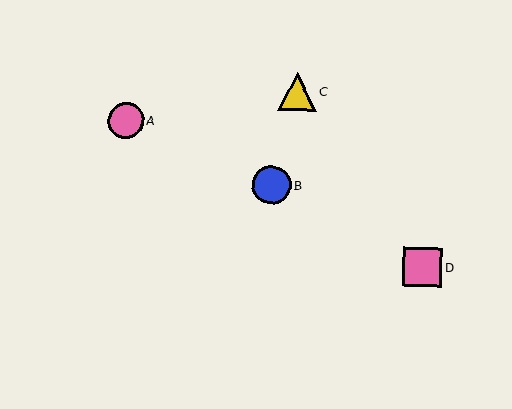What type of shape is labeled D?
Shape D is a pink square.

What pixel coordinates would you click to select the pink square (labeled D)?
Click at (422, 267) to select the pink square D.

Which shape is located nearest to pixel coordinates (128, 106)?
The pink circle (labeled A) at (126, 120) is nearest to that location.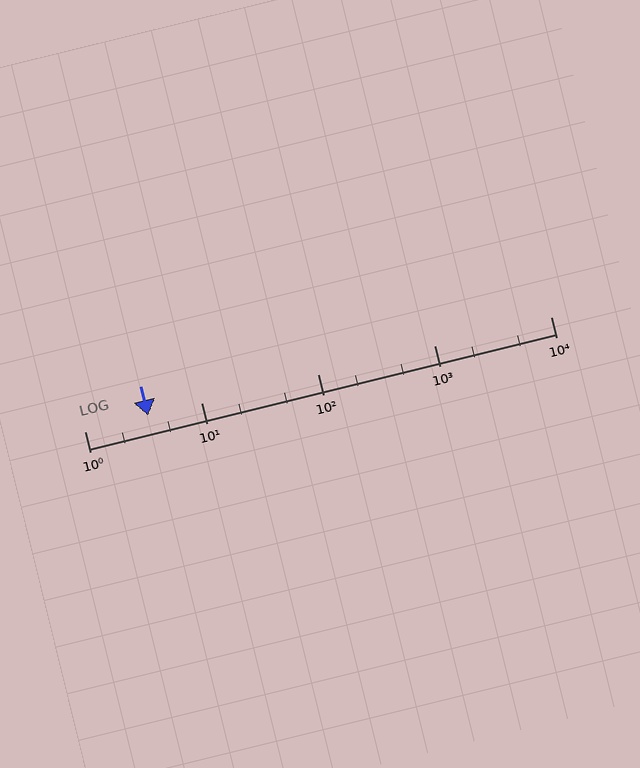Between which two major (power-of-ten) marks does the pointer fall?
The pointer is between 1 and 10.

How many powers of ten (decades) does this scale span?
The scale spans 4 decades, from 1 to 10000.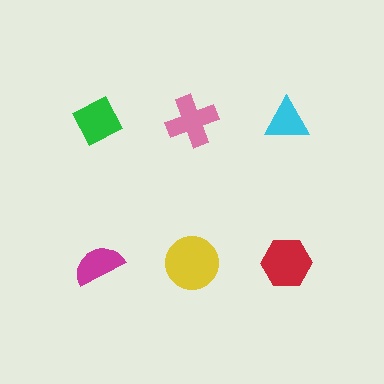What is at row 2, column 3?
A red hexagon.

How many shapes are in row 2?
3 shapes.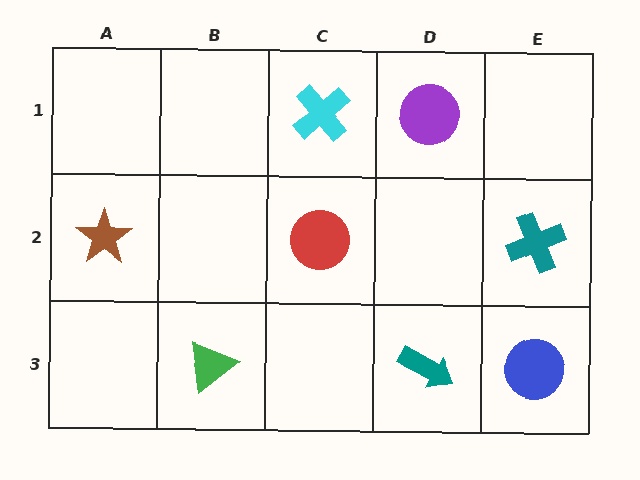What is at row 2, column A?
A brown star.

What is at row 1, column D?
A purple circle.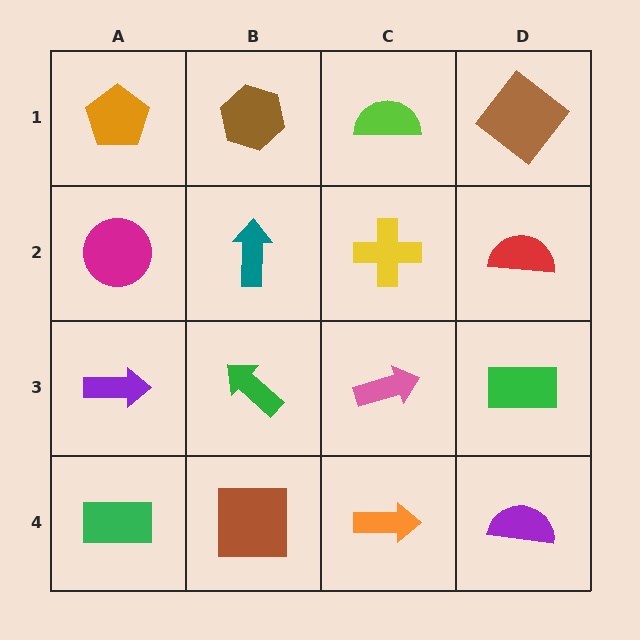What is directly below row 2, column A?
A purple arrow.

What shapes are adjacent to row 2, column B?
A brown hexagon (row 1, column B), a green arrow (row 3, column B), a magenta circle (row 2, column A), a yellow cross (row 2, column C).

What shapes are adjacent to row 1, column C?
A yellow cross (row 2, column C), a brown hexagon (row 1, column B), a brown diamond (row 1, column D).